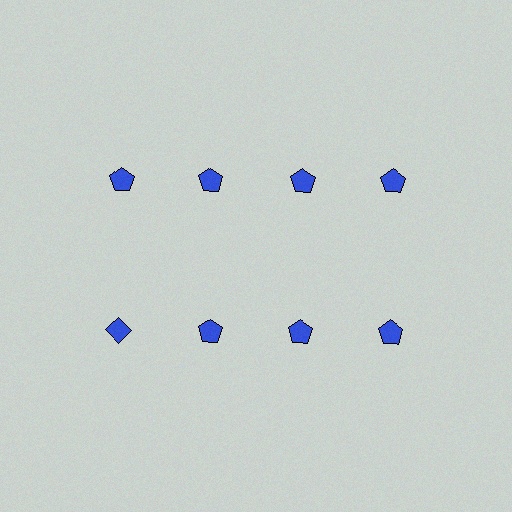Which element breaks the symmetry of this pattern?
The blue diamond in the second row, leftmost column breaks the symmetry. All other shapes are blue pentagons.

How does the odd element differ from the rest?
It has a different shape: diamond instead of pentagon.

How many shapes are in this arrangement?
There are 8 shapes arranged in a grid pattern.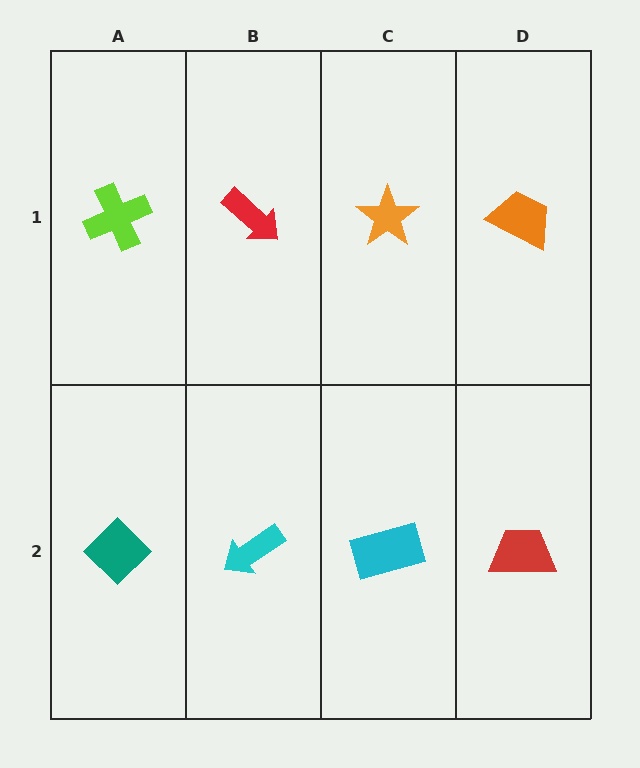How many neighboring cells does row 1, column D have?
2.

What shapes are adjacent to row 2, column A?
A lime cross (row 1, column A), a cyan arrow (row 2, column B).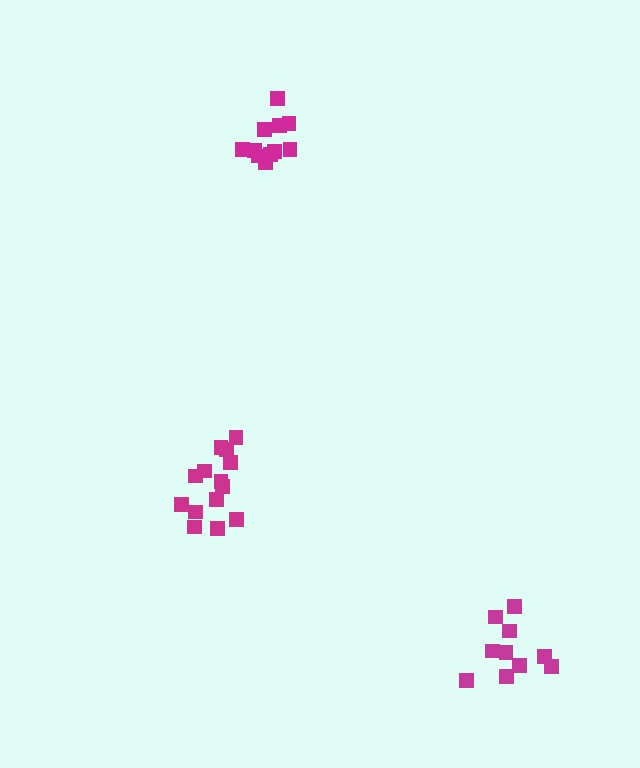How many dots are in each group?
Group 1: 14 dots, Group 2: 11 dots, Group 3: 10 dots (35 total).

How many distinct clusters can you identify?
There are 3 distinct clusters.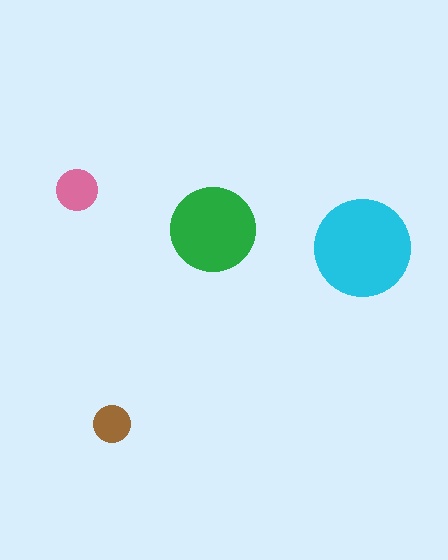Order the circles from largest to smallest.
the cyan one, the green one, the pink one, the brown one.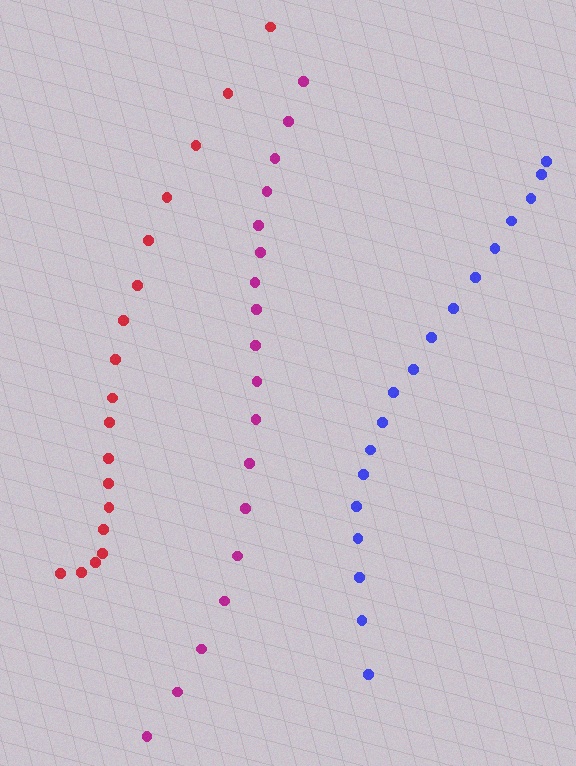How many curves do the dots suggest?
There are 3 distinct paths.